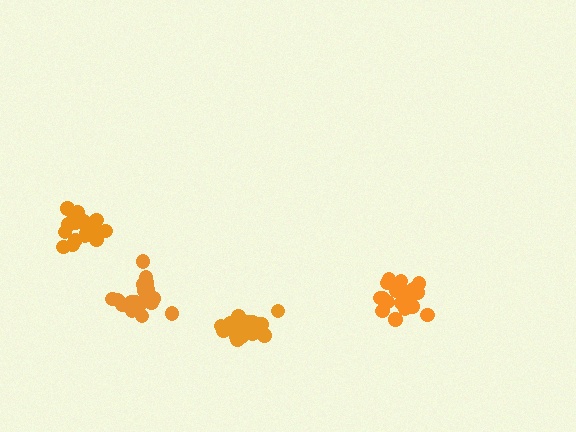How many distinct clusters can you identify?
There are 4 distinct clusters.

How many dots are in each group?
Group 1: 19 dots, Group 2: 19 dots, Group 3: 20 dots, Group 4: 20 dots (78 total).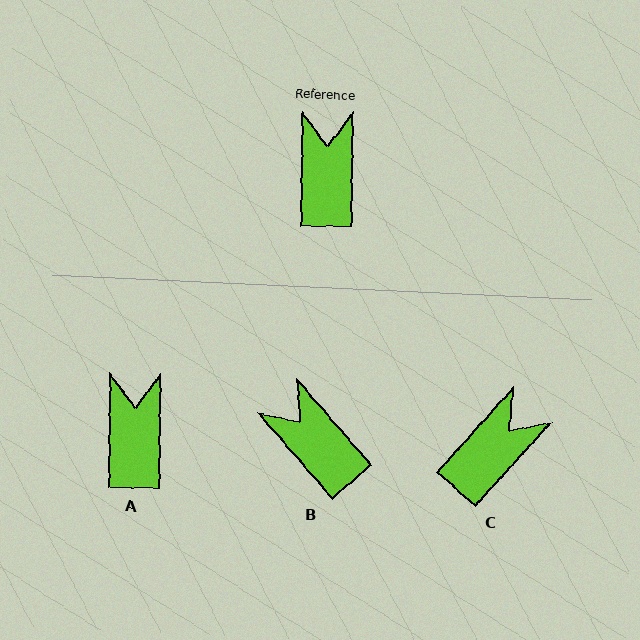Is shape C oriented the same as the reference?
No, it is off by about 42 degrees.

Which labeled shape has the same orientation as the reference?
A.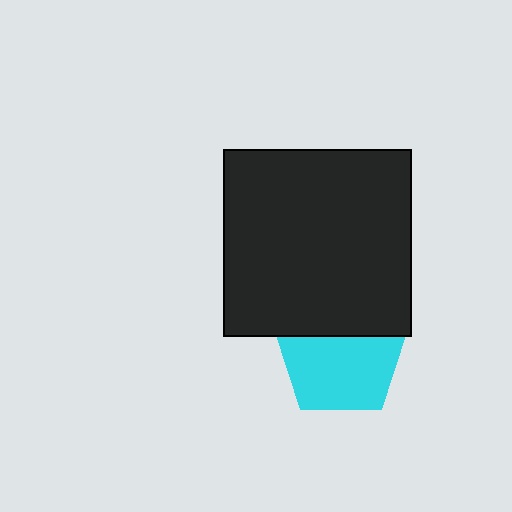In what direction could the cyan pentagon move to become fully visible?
The cyan pentagon could move down. That would shift it out from behind the black square entirely.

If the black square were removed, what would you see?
You would see the complete cyan pentagon.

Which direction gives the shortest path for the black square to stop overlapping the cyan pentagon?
Moving up gives the shortest separation.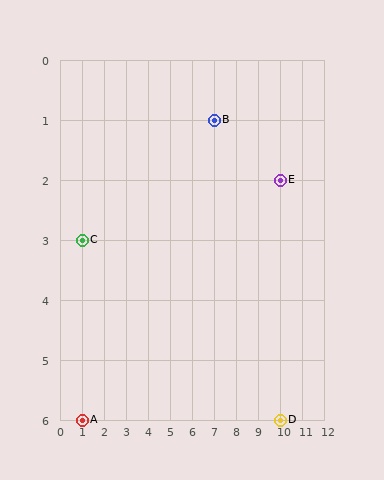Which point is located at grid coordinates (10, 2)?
Point E is at (10, 2).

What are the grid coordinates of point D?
Point D is at grid coordinates (10, 6).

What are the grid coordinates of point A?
Point A is at grid coordinates (1, 6).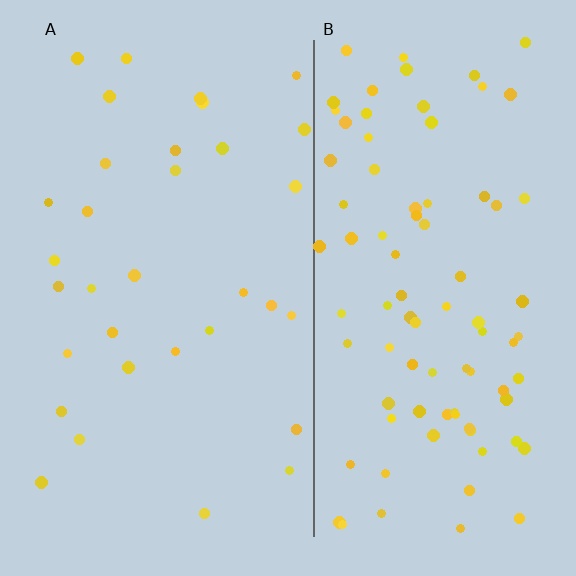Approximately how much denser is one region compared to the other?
Approximately 2.7× — region B over region A.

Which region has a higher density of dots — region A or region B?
B (the right).